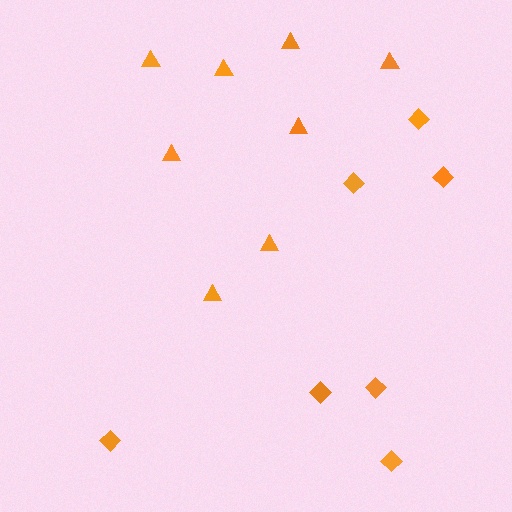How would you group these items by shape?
There are 2 groups: one group of triangles (8) and one group of diamonds (7).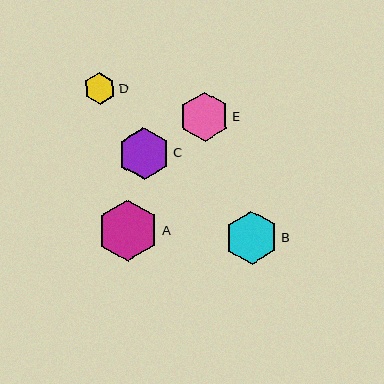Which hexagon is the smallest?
Hexagon D is the smallest with a size of approximately 32 pixels.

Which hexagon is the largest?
Hexagon A is the largest with a size of approximately 61 pixels.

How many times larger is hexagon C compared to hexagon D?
Hexagon C is approximately 1.6 times the size of hexagon D.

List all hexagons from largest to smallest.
From largest to smallest: A, B, C, E, D.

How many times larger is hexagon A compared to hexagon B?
Hexagon A is approximately 1.1 times the size of hexagon B.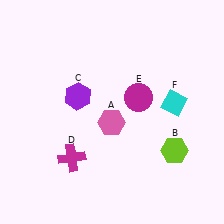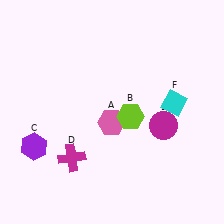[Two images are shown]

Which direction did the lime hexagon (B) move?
The lime hexagon (B) moved left.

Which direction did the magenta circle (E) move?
The magenta circle (E) moved down.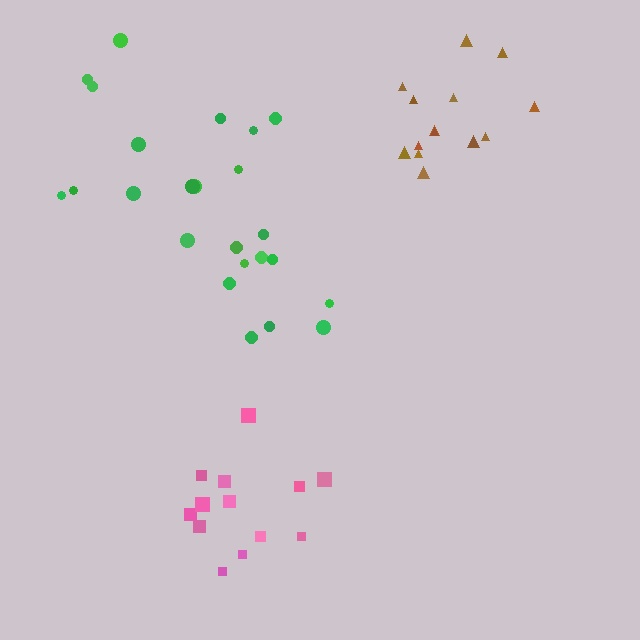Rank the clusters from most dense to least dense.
brown, pink, green.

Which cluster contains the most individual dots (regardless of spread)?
Green (24).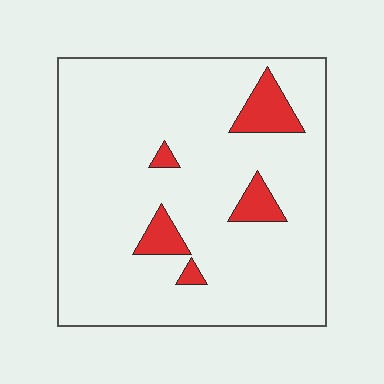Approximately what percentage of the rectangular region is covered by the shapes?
Approximately 10%.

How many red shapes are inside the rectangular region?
5.